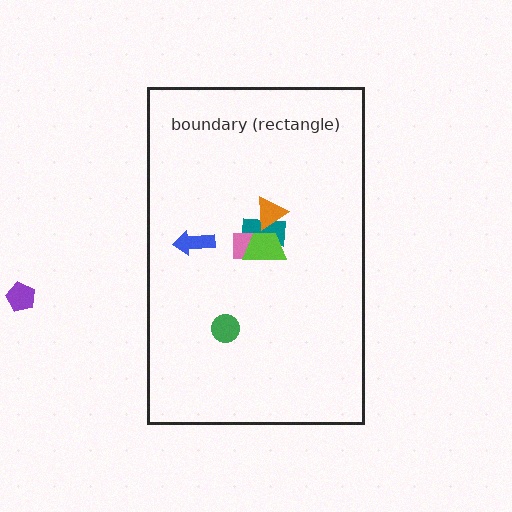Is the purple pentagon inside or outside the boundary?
Outside.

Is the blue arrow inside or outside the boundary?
Inside.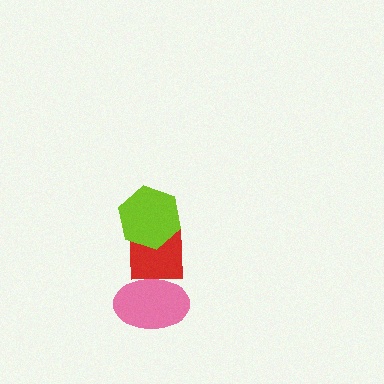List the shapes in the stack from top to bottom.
From top to bottom: the lime hexagon, the red square, the pink ellipse.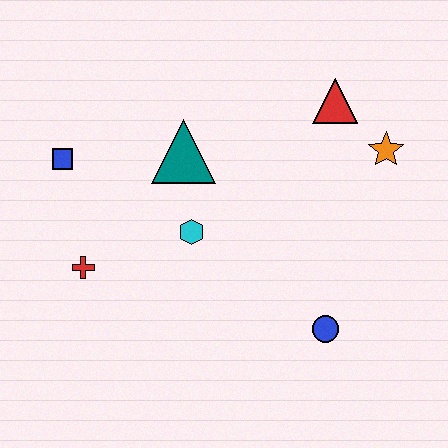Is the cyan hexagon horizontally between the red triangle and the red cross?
Yes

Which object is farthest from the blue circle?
The blue square is farthest from the blue circle.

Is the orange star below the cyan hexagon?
No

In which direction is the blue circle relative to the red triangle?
The blue circle is below the red triangle.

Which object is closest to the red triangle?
The orange star is closest to the red triangle.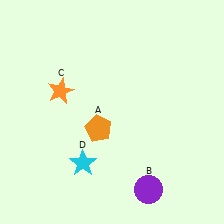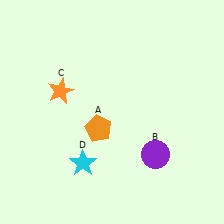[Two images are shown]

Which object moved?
The purple circle (B) moved up.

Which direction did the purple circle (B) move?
The purple circle (B) moved up.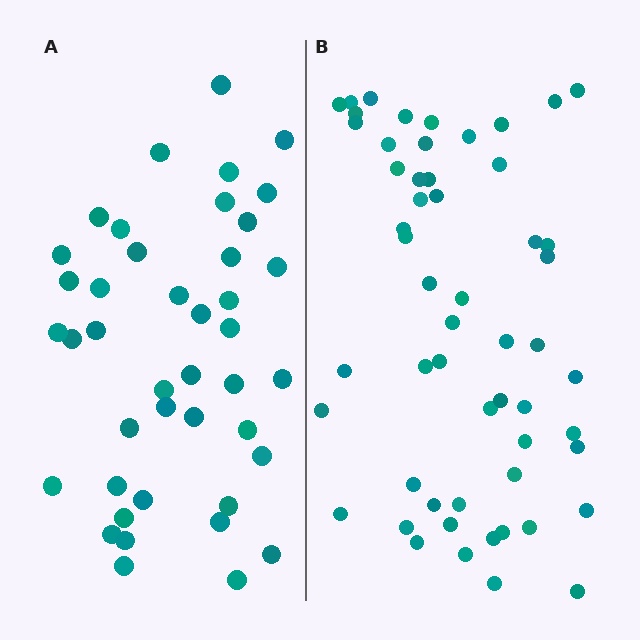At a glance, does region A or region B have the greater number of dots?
Region B (the right region) has more dots.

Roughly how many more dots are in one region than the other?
Region B has approximately 15 more dots than region A.